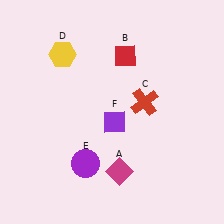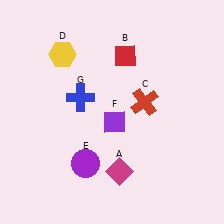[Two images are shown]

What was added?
A blue cross (G) was added in Image 2.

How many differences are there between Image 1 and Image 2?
There is 1 difference between the two images.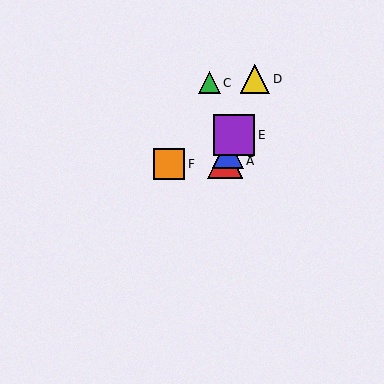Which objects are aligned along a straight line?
Objects A, B, D, E are aligned along a straight line.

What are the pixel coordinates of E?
Object E is at (234, 135).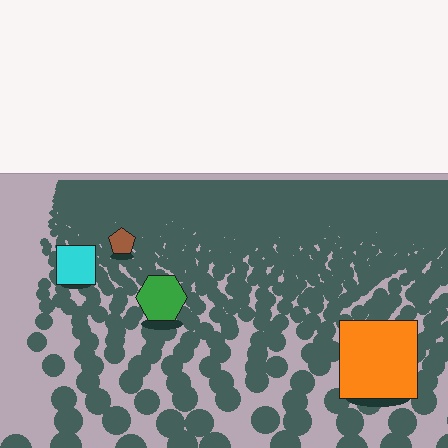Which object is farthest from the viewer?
The brown pentagon is farthest from the viewer. It appears smaller and the ground texture around it is denser.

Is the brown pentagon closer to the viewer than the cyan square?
No. The cyan square is closer — you can tell from the texture gradient: the ground texture is coarser near it.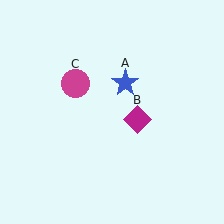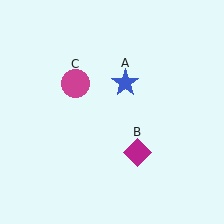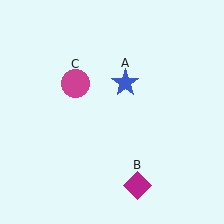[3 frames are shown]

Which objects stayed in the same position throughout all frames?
Blue star (object A) and magenta circle (object C) remained stationary.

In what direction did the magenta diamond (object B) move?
The magenta diamond (object B) moved down.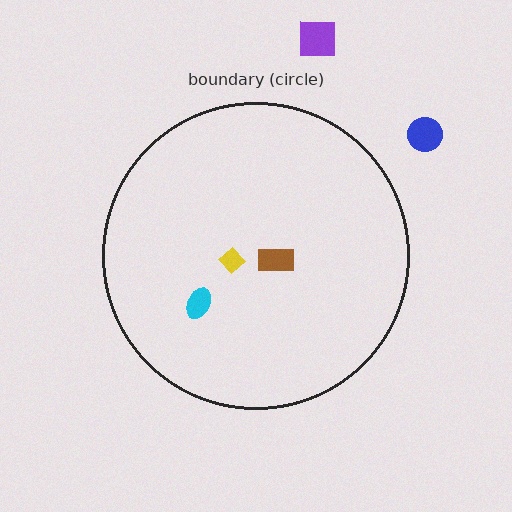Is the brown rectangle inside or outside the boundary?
Inside.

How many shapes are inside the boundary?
3 inside, 2 outside.